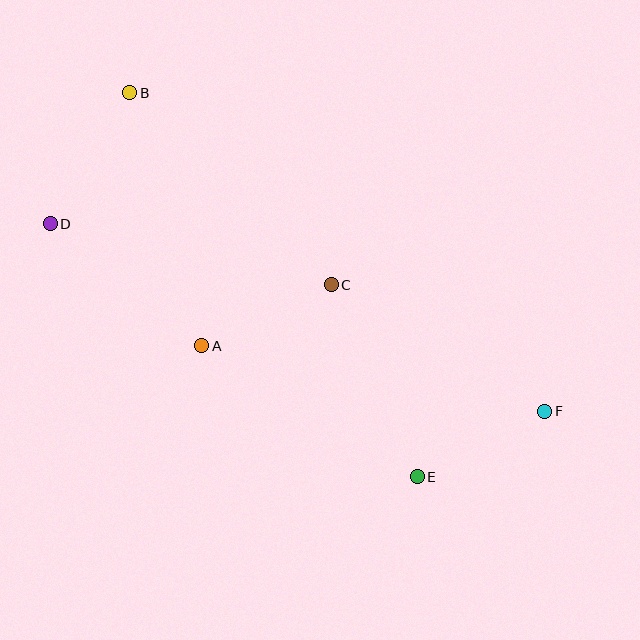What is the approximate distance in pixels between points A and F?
The distance between A and F is approximately 349 pixels.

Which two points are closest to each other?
Points A and C are closest to each other.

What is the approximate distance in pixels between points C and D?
The distance between C and D is approximately 287 pixels.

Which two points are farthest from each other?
Points D and F are farthest from each other.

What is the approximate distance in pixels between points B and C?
The distance between B and C is approximately 278 pixels.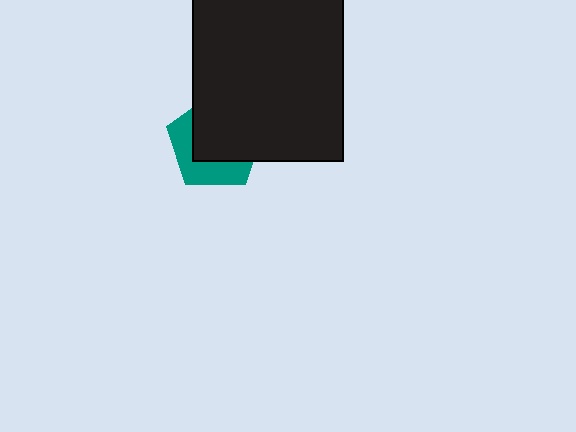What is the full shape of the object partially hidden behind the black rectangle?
The partially hidden object is a teal pentagon.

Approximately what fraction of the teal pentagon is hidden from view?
Roughly 60% of the teal pentagon is hidden behind the black rectangle.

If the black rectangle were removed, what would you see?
You would see the complete teal pentagon.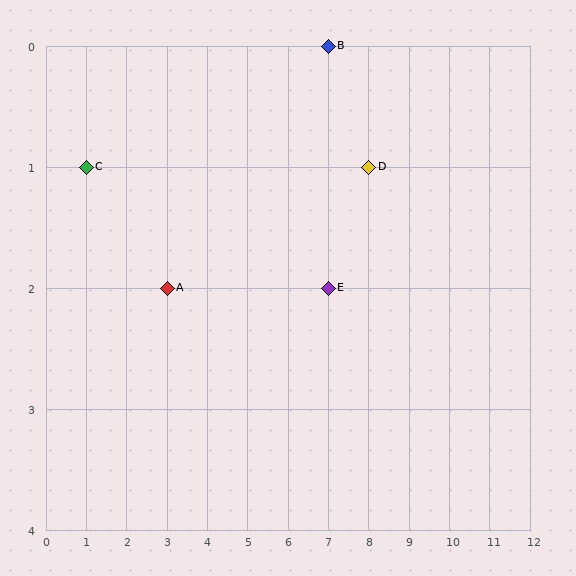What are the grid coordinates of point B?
Point B is at grid coordinates (7, 0).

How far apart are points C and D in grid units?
Points C and D are 7 columns apart.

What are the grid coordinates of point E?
Point E is at grid coordinates (7, 2).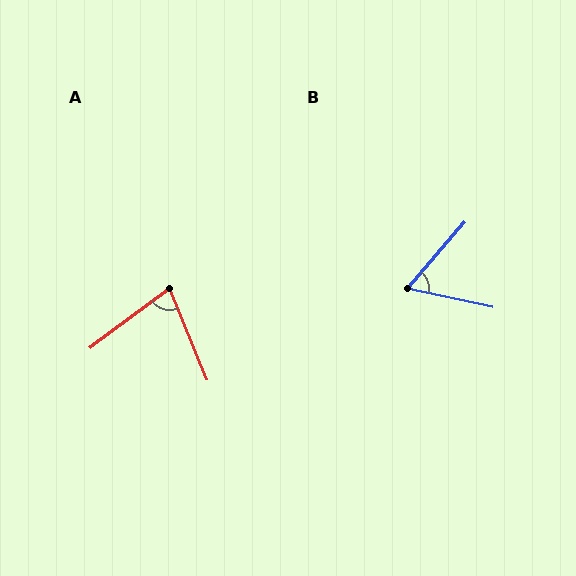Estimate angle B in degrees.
Approximately 61 degrees.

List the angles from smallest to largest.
B (61°), A (75°).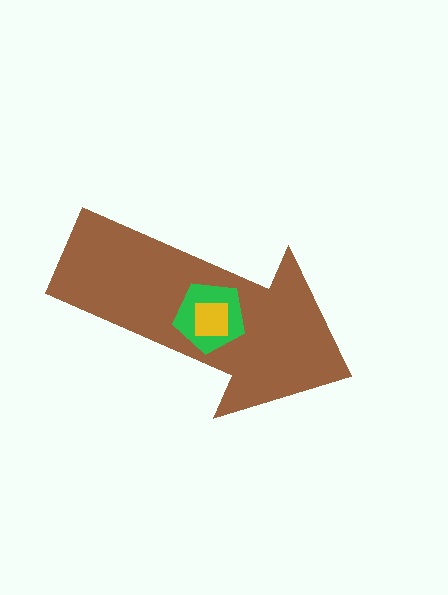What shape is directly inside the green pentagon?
The yellow square.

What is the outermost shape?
The brown arrow.